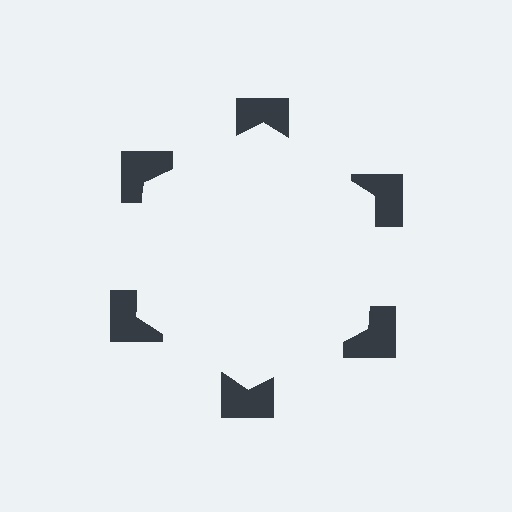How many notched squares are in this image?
There are 6 — one at each vertex of the illusory hexagon.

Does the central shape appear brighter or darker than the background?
It typically appears slightly brighter than the background, even though no actual brightness change is drawn.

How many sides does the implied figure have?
6 sides.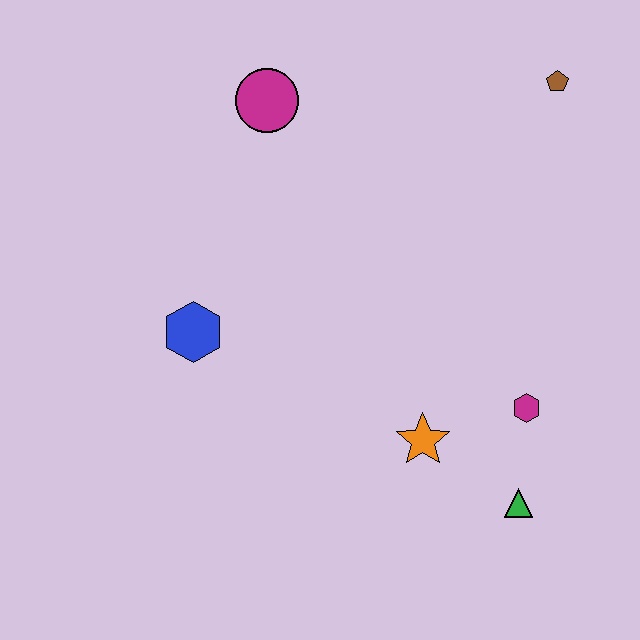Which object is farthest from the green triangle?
The magenta circle is farthest from the green triangle.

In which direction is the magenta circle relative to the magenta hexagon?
The magenta circle is above the magenta hexagon.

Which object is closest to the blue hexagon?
The magenta circle is closest to the blue hexagon.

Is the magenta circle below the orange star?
No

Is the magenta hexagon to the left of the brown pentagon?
Yes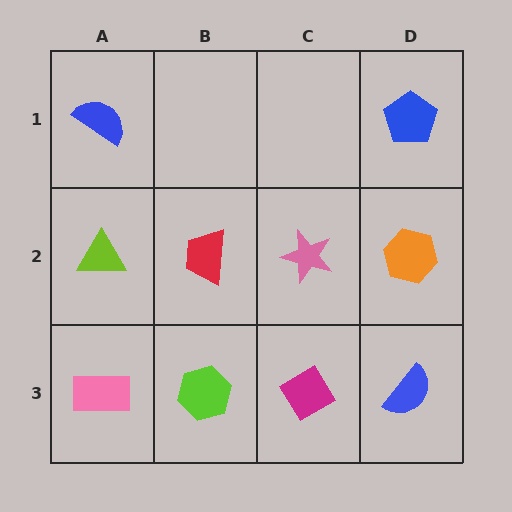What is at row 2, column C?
A pink star.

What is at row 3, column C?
A magenta diamond.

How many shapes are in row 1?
2 shapes.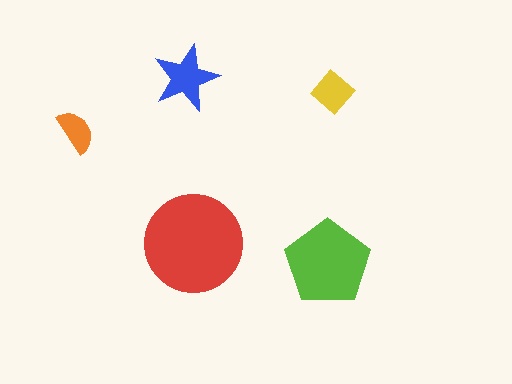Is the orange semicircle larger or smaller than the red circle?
Smaller.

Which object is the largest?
The red circle.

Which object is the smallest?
The orange semicircle.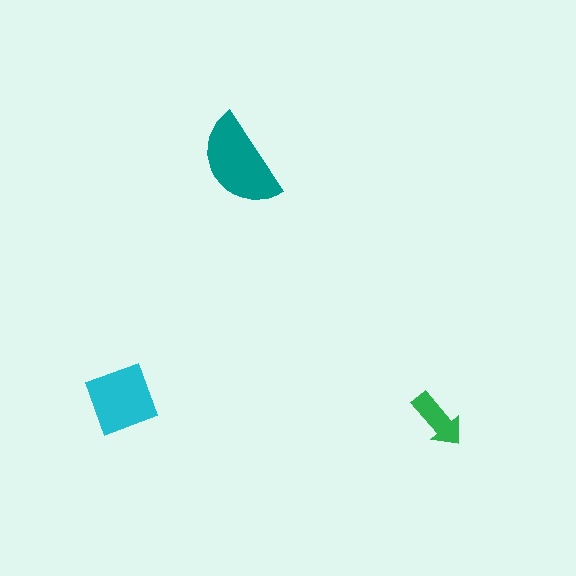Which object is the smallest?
The green arrow.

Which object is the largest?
The teal semicircle.